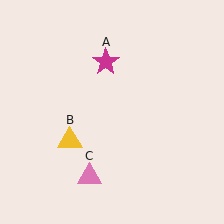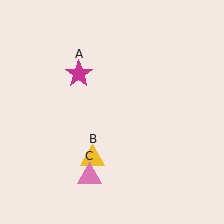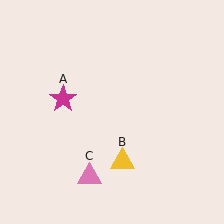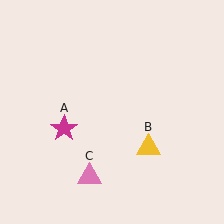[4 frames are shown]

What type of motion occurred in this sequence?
The magenta star (object A), yellow triangle (object B) rotated counterclockwise around the center of the scene.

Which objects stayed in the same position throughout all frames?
Pink triangle (object C) remained stationary.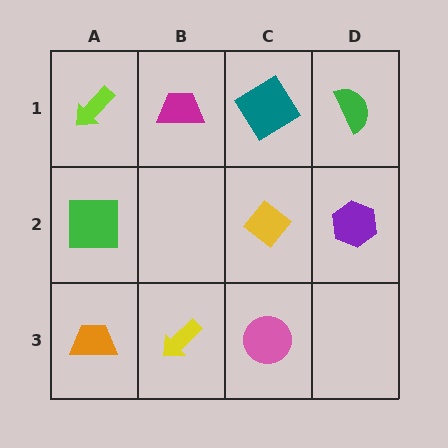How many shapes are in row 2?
3 shapes.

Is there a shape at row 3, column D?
No, that cell is empty.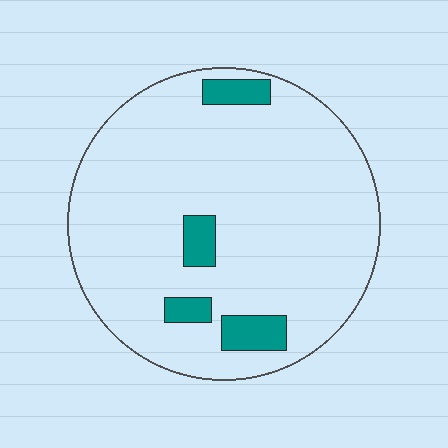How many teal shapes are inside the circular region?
4.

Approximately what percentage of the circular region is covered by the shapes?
Approximately 10%.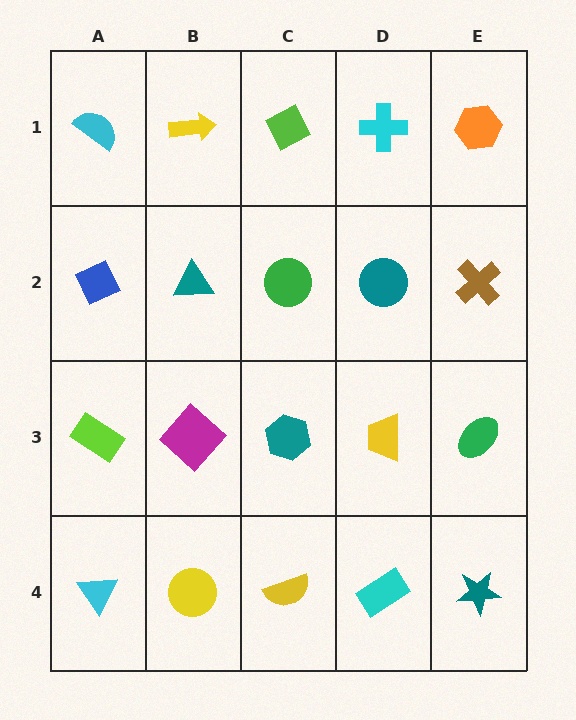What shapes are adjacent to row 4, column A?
A lime rectangle (row 3, column A), a yellow circle (row 4, column B).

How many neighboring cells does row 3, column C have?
4.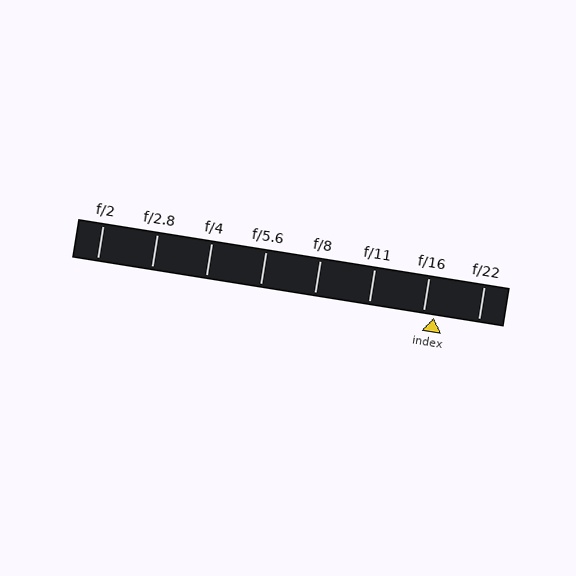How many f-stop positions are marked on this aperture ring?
There are 8 f-stop positions marked.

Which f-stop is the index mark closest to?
The index mark is closest to f/16.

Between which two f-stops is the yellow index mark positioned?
The index mark is between f/16 and f/22.